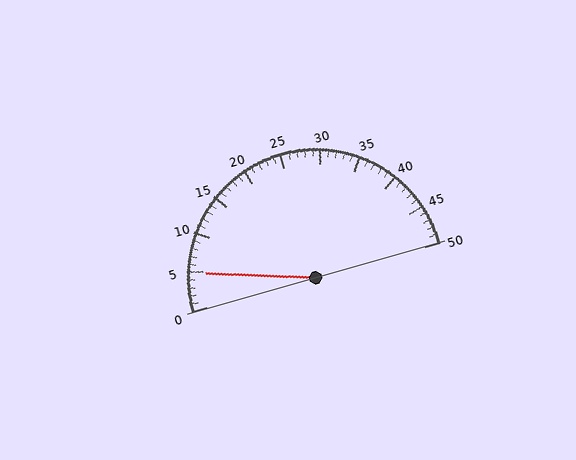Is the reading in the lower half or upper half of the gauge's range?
The reading is in the lower half of the range (0 to 50).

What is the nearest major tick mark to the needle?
The nearest major tick mark is 5.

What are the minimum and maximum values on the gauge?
The gauge ranges from 0 to 50.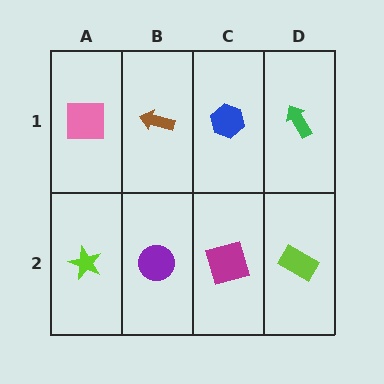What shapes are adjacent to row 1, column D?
A lime rectangle (row 2, column D), a blue hexagon (row 1, column C).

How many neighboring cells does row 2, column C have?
3.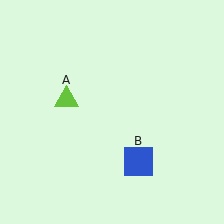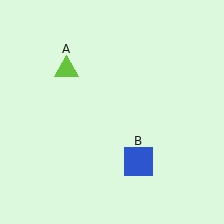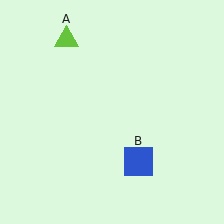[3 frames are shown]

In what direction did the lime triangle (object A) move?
The lime triangle (object A) moved up.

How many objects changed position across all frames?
1 object changed position: lime triangle (object A).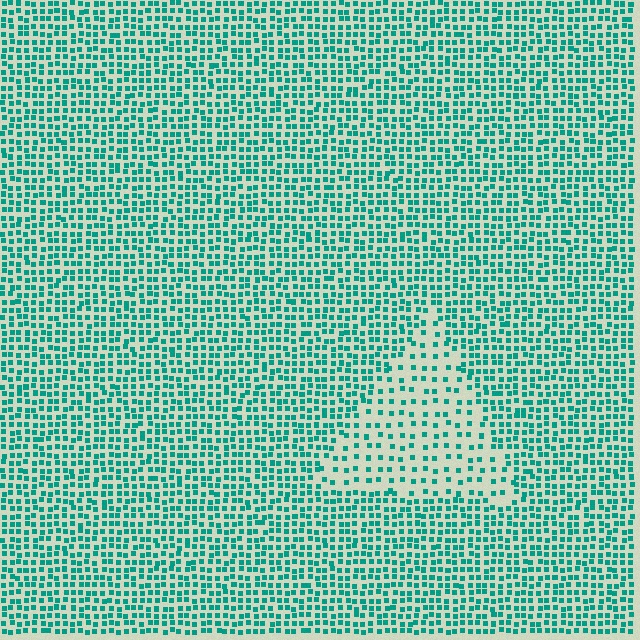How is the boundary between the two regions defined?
The boundary is defined by a change in element density (approximately 2.2x ratio). All elements are the same color, size, and shape.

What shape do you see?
I see a triangle.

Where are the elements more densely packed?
The elements are more densely packed outside the triangle boundary.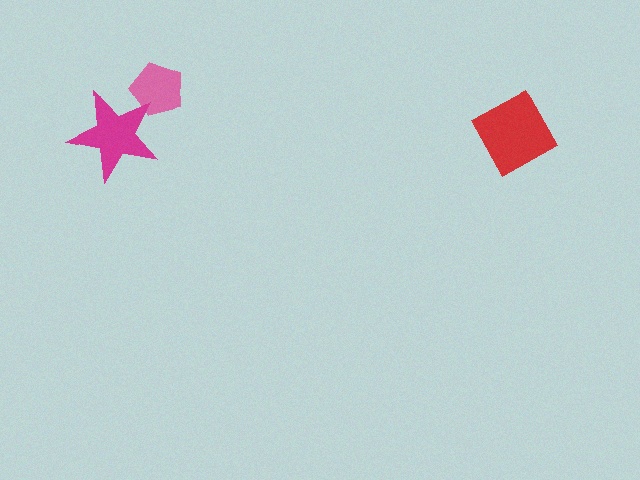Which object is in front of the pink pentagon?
The magenta star is in front of the pink pentagon.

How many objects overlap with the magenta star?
1 object overlaps with the magenta star.